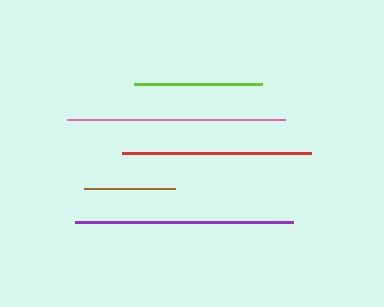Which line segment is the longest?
The pink line is the longest at approximately 219 pixels.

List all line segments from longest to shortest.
From longest to shortest: pink, purple, red, lime, brown.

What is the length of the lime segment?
The lime segment is approximately 128 pixels long.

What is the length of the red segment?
The red segment is approximately 189 pixels long.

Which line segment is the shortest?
The brown line is the shortest at approximately 91 pixels.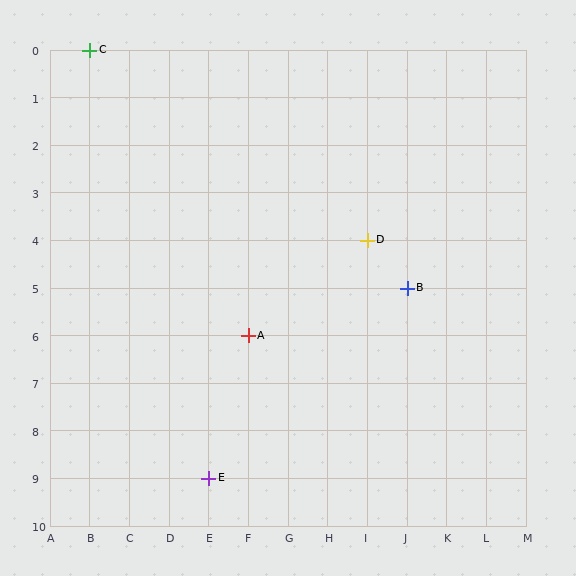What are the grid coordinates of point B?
Point B is at grid coordinates (J, 5).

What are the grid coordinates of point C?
Point C is at grid coordinates (B, 0).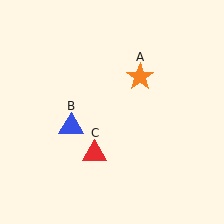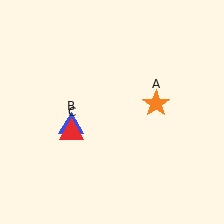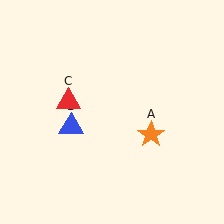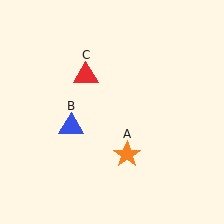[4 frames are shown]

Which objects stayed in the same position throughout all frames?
Blue triangle (object B) remained stationary.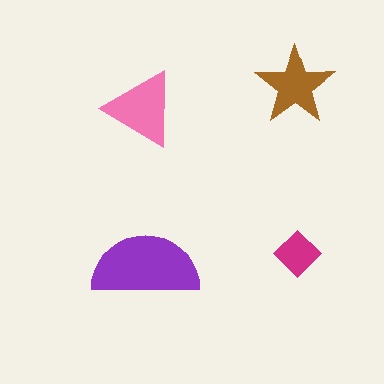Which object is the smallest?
The magenta diamond.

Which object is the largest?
The purple semicircle.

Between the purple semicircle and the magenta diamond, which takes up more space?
The purple semicircle.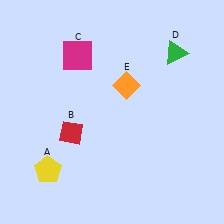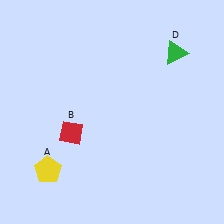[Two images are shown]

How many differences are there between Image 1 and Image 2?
There are 2 differences between the two images.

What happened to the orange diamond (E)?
The orange diamond (E) was removed in Image 2. It was in the top-right area of Image 1.